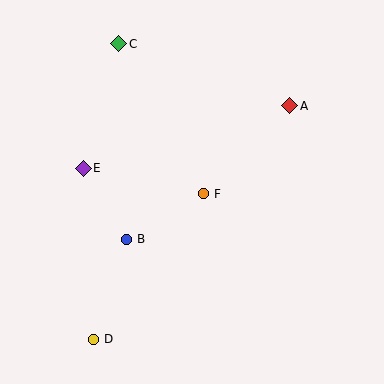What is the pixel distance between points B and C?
The distance between B and C is 195 pixels.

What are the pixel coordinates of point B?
Point B is at (127, 239).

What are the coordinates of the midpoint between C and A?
The midpoint between C and A is at (204, 75).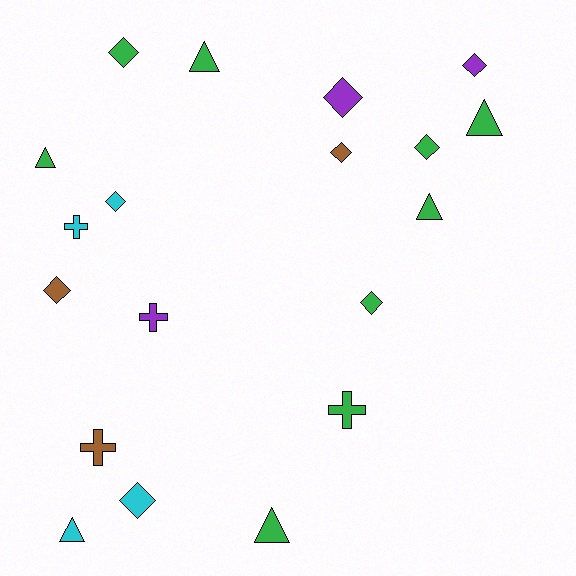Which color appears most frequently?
Green, with 9 objects.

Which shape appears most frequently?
Diamond, with 9 objects.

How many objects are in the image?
There are 19 objects.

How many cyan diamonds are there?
There are 2 cyan diamonds.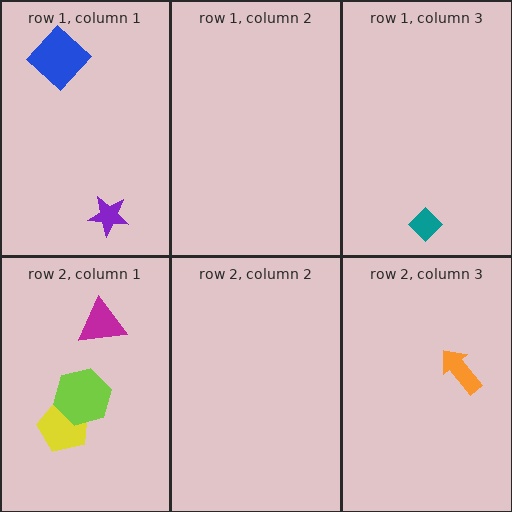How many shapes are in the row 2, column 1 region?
3.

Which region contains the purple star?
The row 1, column 1 region.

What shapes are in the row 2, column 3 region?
The orange arrow.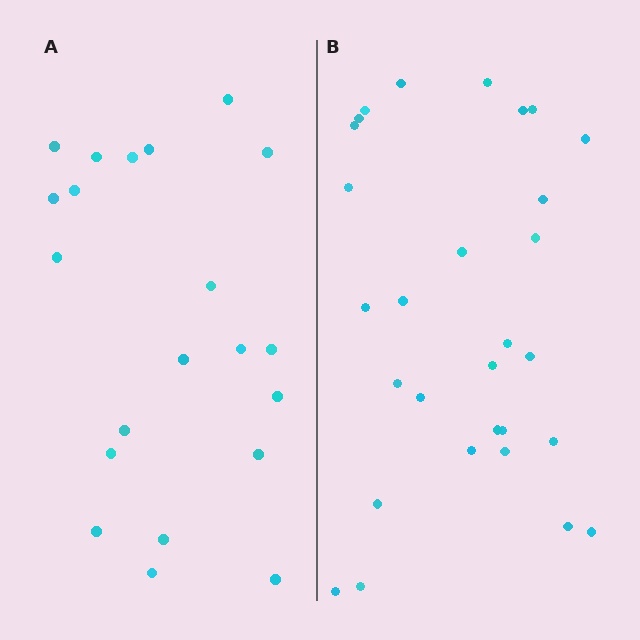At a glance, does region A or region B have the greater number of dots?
Region B (the right region) has more dots.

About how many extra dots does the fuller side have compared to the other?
Region B has roughly 8 or so more dots than region A.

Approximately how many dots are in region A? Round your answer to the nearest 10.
About 20 dots. (The exact count is 21, which rounds to 20.)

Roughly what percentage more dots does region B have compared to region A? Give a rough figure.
About 40% more.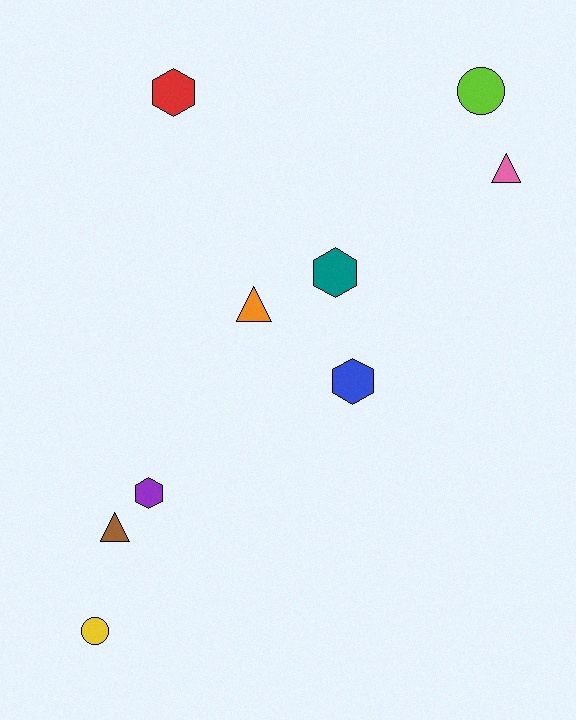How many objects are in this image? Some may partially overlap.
There are 9 objects.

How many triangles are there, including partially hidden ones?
There are 3 triangles.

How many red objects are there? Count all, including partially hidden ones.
There is 1 red object.